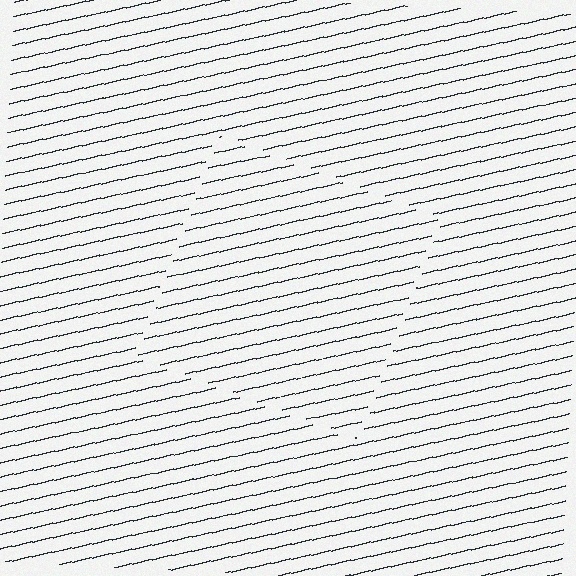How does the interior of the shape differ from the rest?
The interior of the shape contains the same grating, shifted by half a period — the contour is defined by the phase discontinuity where line-ends from the inner and outer gratings abut.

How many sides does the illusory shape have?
4 sides — the line-ends trace a square.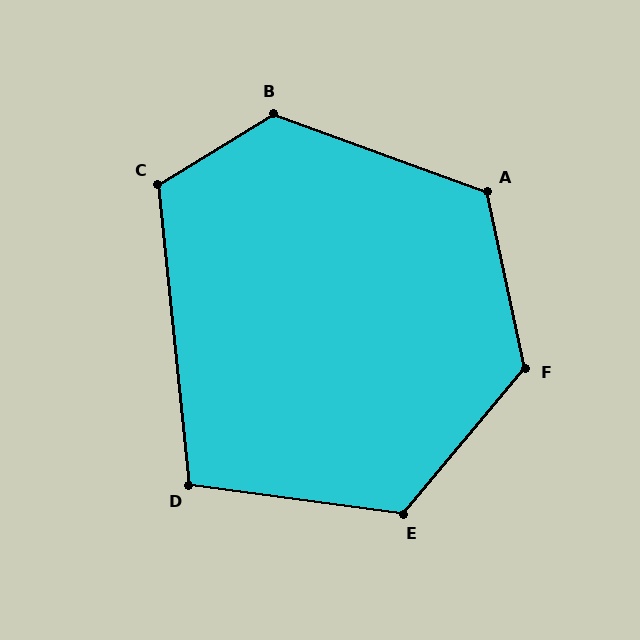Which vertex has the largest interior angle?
B, at approximately 129 degrees.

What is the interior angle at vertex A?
Approximately 122 degrees (obtuse).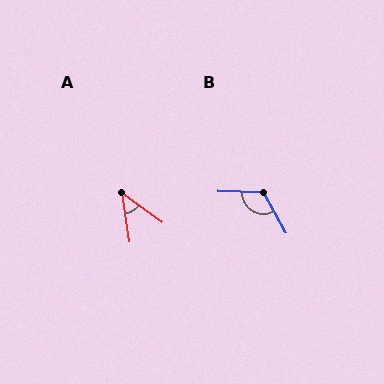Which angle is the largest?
B, at approximately 121 degrees.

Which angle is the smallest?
A, at approximately 45 degrees.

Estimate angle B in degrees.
Approximately 121 degrees.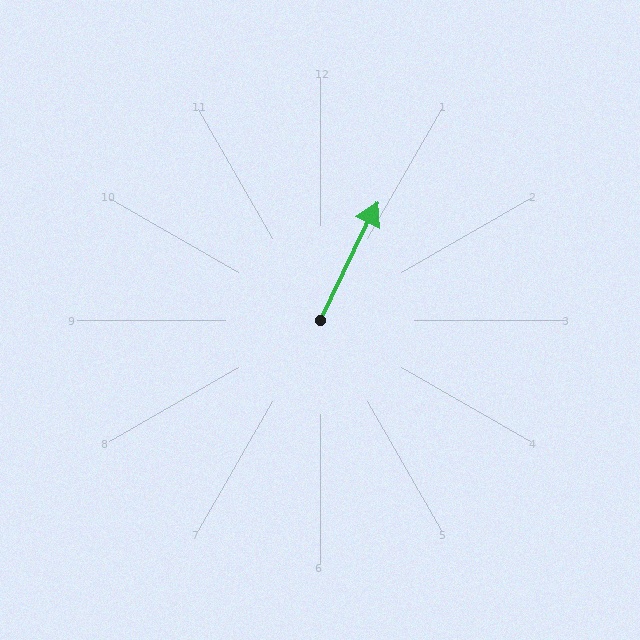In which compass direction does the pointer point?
Northeast.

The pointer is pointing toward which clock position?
Roughly 1 o'clock.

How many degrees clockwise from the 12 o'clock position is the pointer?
Approximately 26 degrees.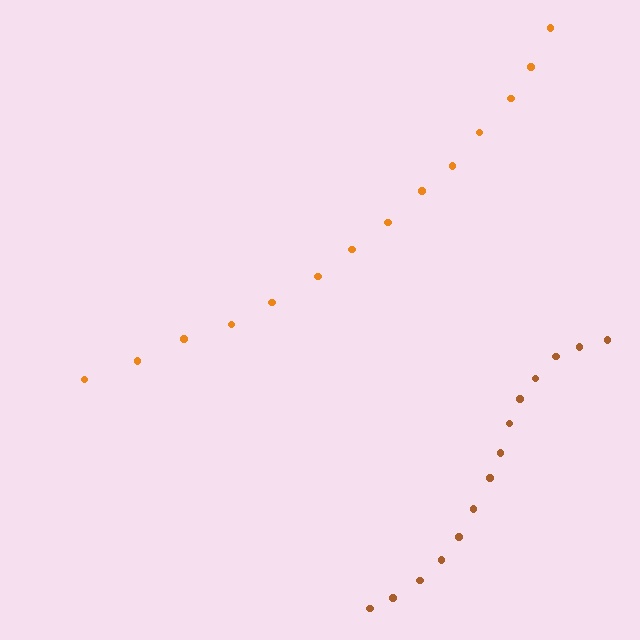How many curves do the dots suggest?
There are 2 distinct paths.